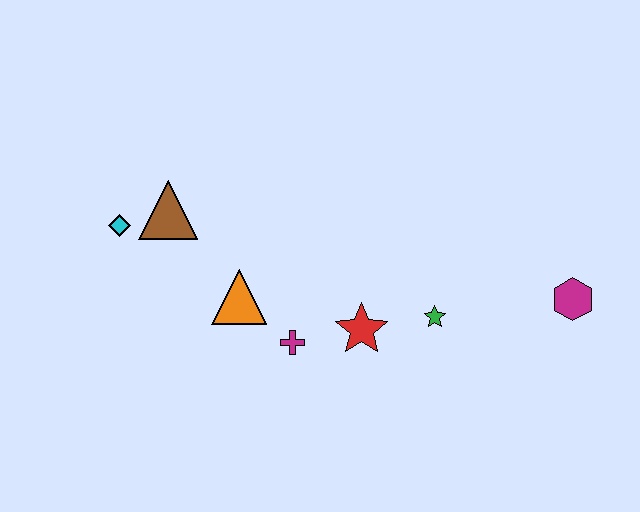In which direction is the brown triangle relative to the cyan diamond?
The brown triangle is to the right of the cyan diamond.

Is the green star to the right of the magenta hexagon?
No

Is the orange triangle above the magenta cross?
Yes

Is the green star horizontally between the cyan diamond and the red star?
No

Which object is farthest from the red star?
The cyan diamond is farthest from the red star.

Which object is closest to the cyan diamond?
The brown triangle is closest to the cyan diamond.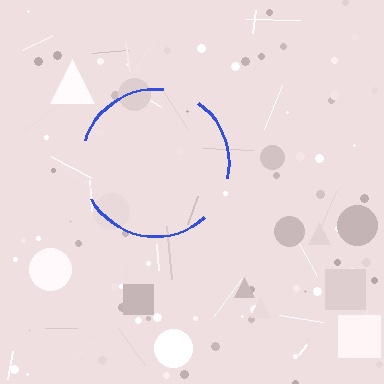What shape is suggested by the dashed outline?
The dashed outline suggests a circle.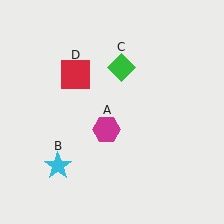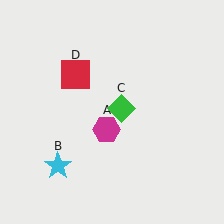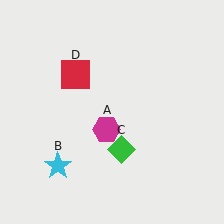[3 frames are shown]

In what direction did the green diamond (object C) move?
The green diamond (object C) moved down.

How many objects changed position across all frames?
1 object changed position: green diamond (object C).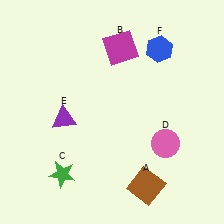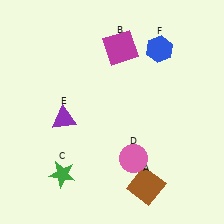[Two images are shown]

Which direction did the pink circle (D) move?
The pink circle (D) moved left.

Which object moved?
The pink circle (D) moved left.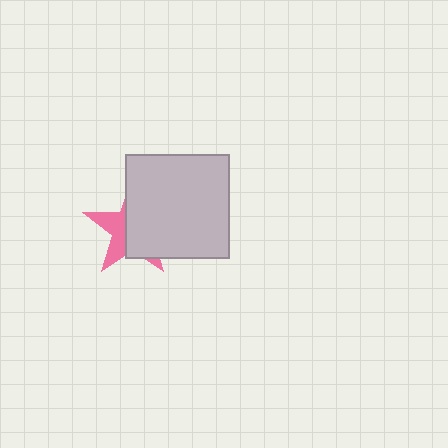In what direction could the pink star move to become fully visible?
The pink star could move left. That would shift it out from behind the light gray square entirely.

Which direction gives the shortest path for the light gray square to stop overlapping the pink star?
Moving right gives the shortest separation.